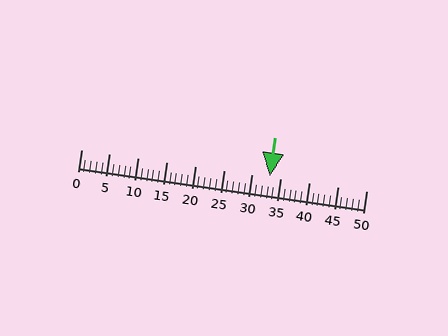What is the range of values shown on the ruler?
The ruler shows values from 0 to 50.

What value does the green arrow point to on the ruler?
The green arrow points to approximately 33.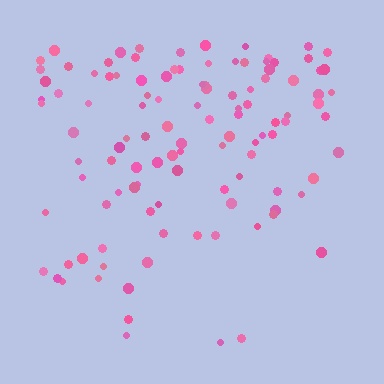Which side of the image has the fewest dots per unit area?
The bottom.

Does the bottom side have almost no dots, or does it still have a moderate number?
Still a moderate number, just noticeably fewer than the top.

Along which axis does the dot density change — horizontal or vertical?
Vertical.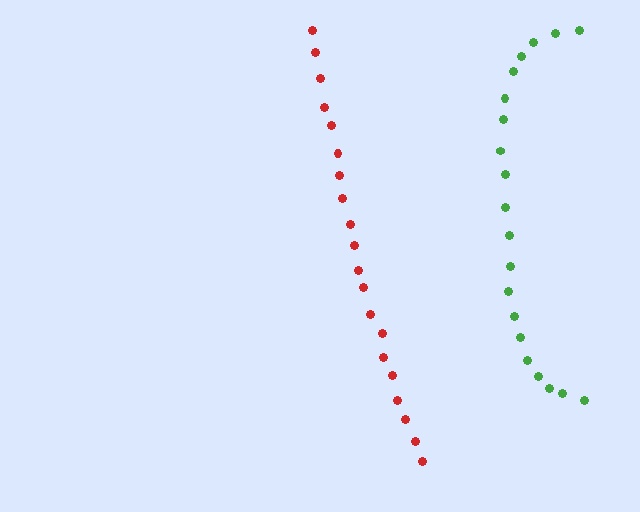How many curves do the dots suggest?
There are 2 distinct paths.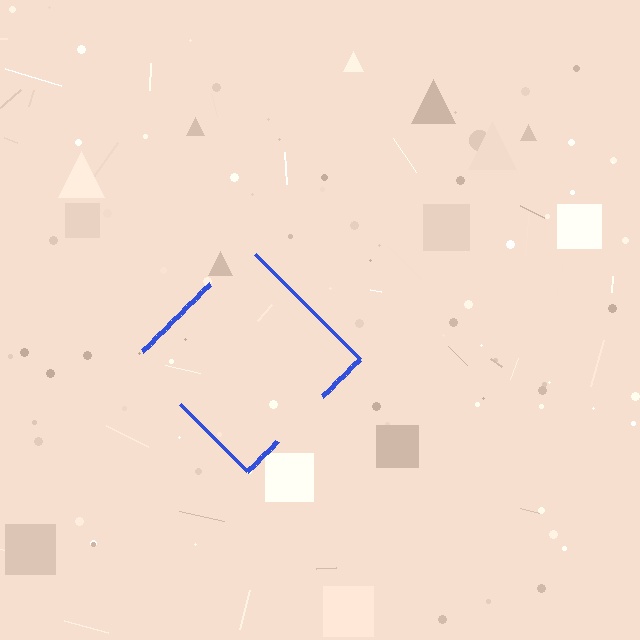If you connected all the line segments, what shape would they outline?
They would outline a diamond.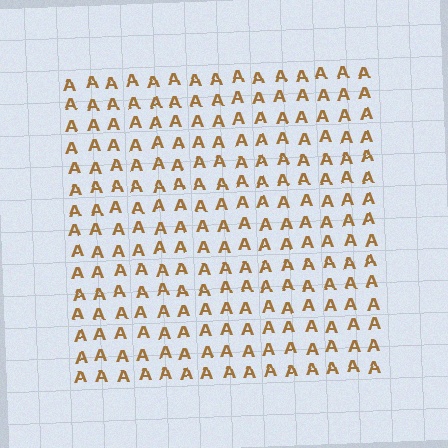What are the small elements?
The small elements are letter A's.